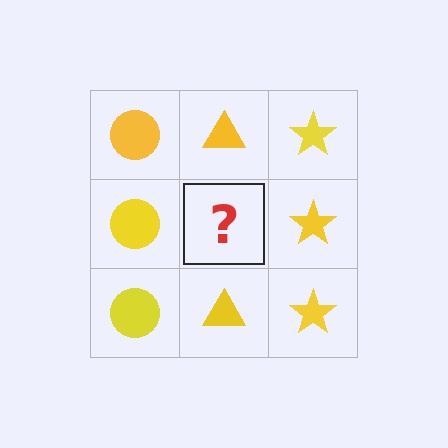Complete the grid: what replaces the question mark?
The question mark should be replaced with a yellow triangle.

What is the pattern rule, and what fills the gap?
The rule is that each column has a consistent shape. The gap should be filled with a yellow triangle.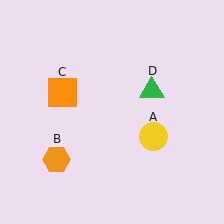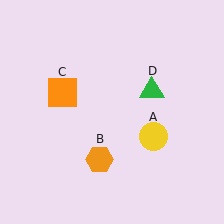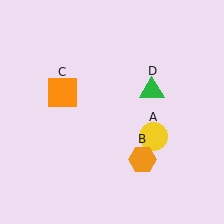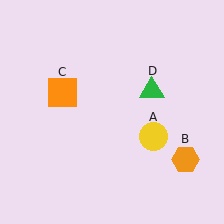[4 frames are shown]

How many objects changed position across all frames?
1 object changed position: orange hexagon (object B).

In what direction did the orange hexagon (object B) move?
The orange hexagon (object B) moved right.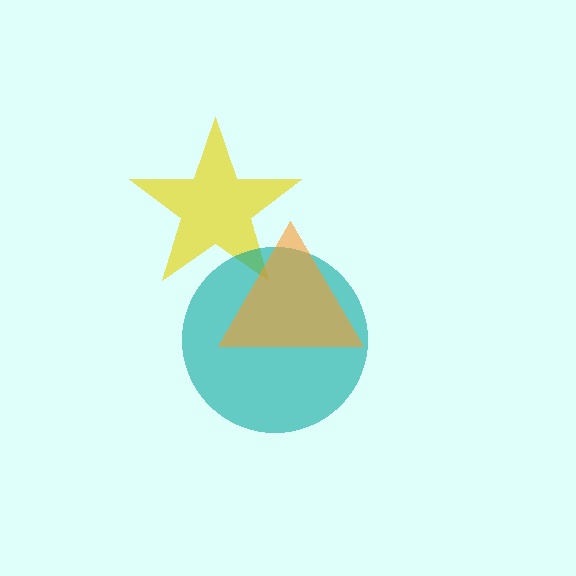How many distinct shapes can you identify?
There are 3 distinct shapes: a yellow star, a teal circle, an orange triangle.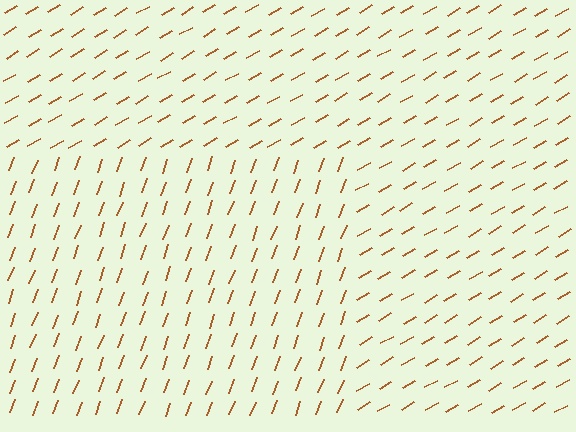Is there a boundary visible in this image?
Yes, there is a texture boundary formed by a change in line orientation.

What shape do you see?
I see a rectangle.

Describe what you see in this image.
The image is filled with small brown line segments. A rectangle region in the image has lines oriented differently from the surrounding lines, creating a visible texture boundary.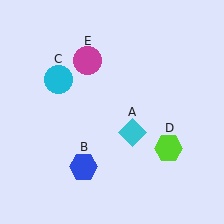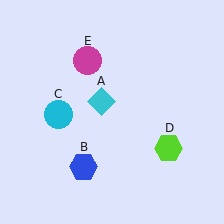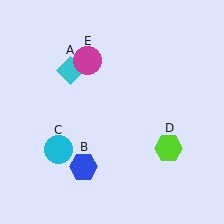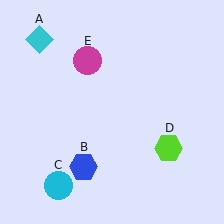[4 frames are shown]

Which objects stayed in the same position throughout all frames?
Blue hexagon (object B) and lime hexagon (object D) and magenta circle (object E) remained stationary.